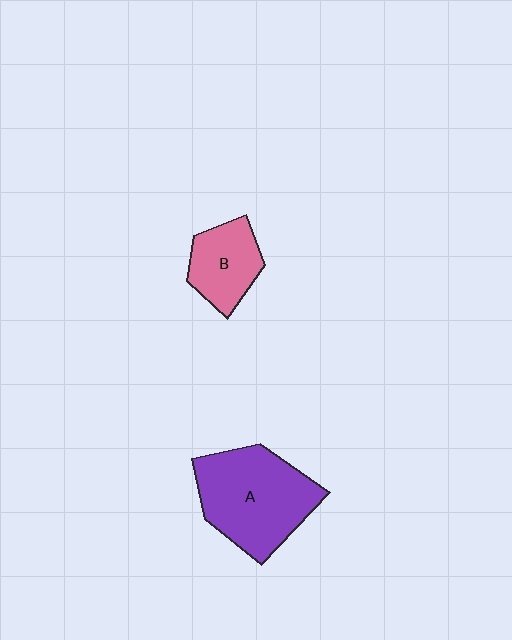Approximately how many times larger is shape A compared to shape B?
Approximately 1.9 times.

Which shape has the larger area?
Shape A (purple).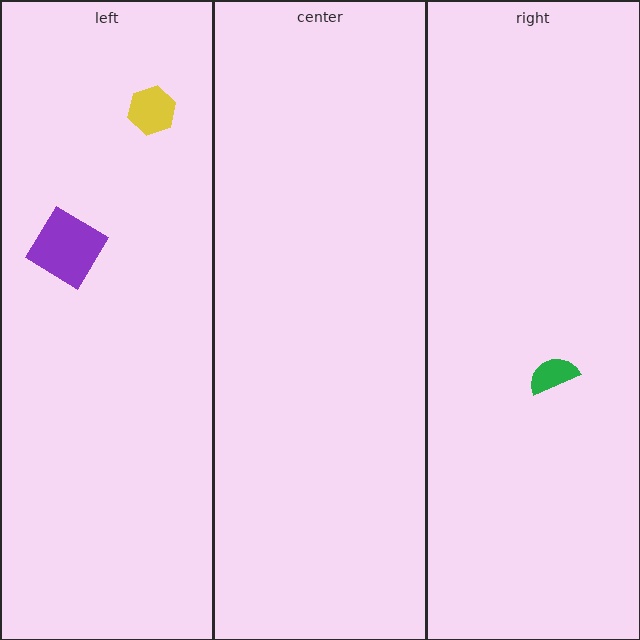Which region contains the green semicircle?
The right region.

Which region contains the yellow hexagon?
The left region.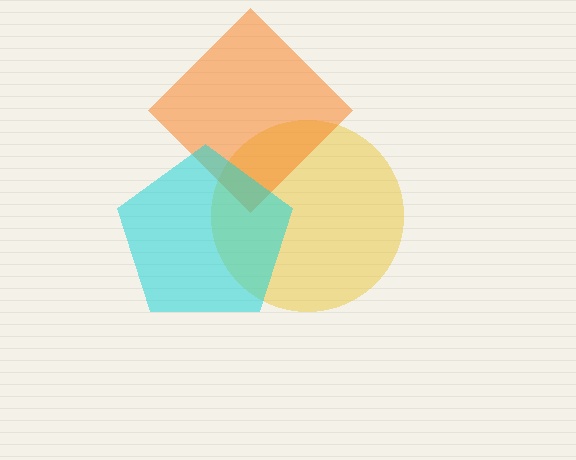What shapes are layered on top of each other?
The layered shapes are: a yellow circle, an orange diamond, a cyan pentagon.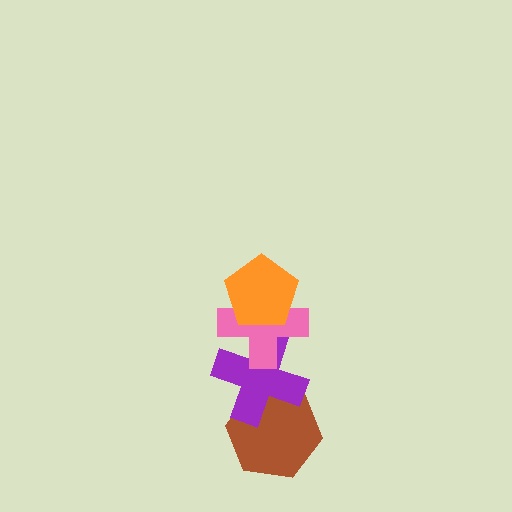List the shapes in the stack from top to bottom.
From top to bottom: the orange pentagon, the pink cross, the purple cross, the brown hexagon.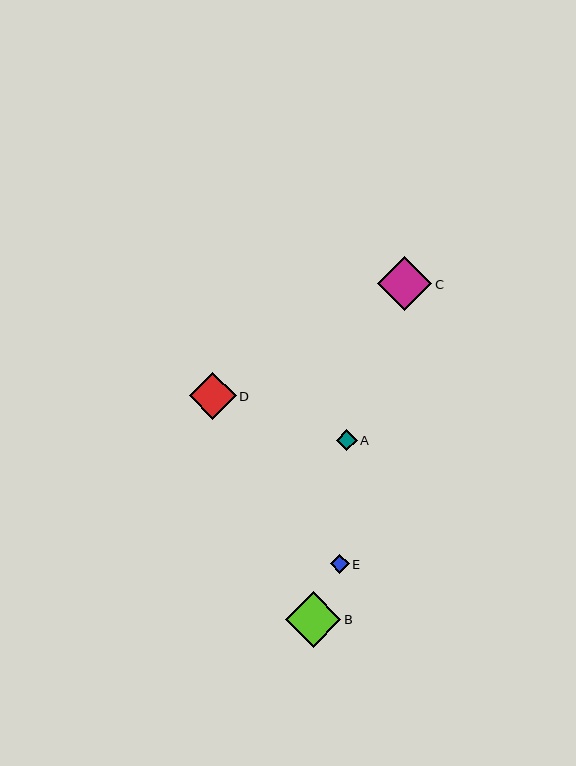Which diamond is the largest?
Diamond B is the largest with a size of approximately 55 pixels.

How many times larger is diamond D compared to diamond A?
Diamond D is approximately 2.2 times the size of diamond A.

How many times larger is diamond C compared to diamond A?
Diamond C is approximately 2.6 times the size of diamond A.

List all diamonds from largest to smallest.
From largest to smallest: B, C, D, A, E.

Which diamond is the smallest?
Diamond E is the smallest with a size of approximately 19 pixels.